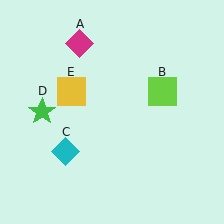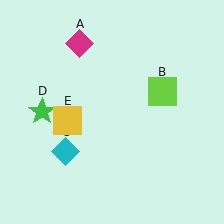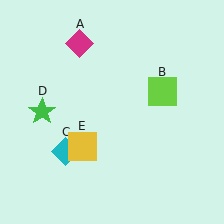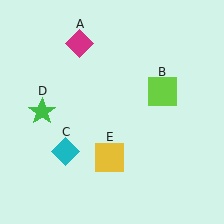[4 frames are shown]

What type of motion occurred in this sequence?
The yellow square (object E) rotated counterclockwise around the center of the scene.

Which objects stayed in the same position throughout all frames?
Magenta diamond (object A) and lime square (object B) and cyan diamond (object C) and green star (object D) remained stationary.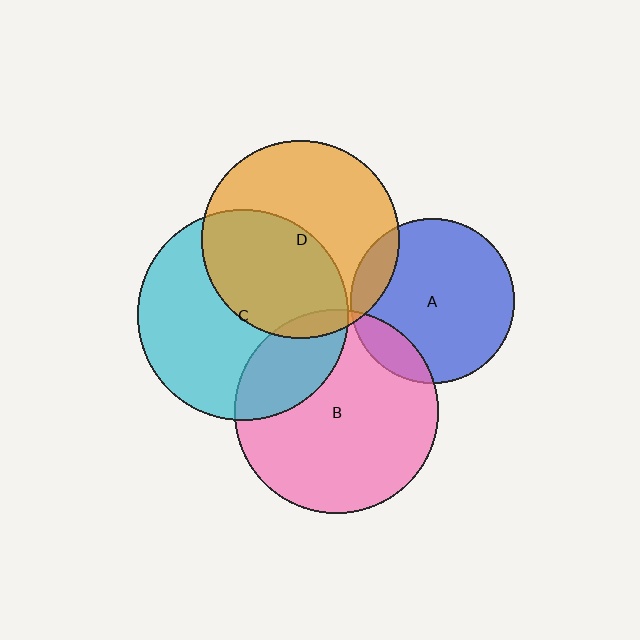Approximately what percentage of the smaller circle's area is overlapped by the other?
Approximately 5%.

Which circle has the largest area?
Circle C (cyan).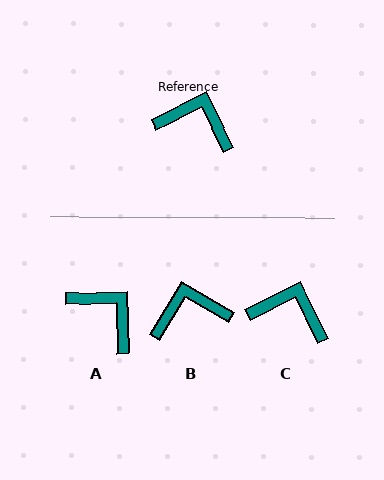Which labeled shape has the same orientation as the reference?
C.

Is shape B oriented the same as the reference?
No, it is off by about 33 degrees.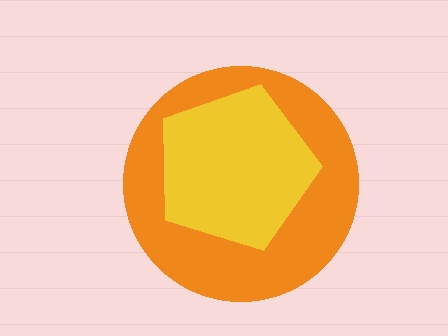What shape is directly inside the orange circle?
The yellow pentagon.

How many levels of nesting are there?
2.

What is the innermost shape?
The yellow pentagon.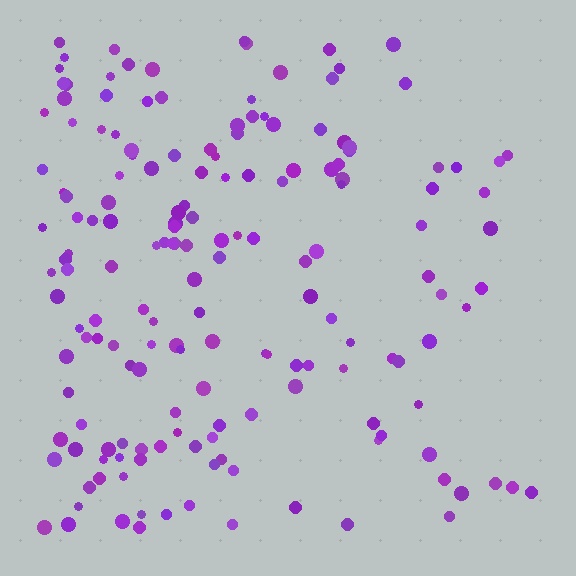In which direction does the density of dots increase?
From right to left, with the left side densest.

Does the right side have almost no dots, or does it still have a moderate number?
Still a moderate number, just noticeably fewer than the left.